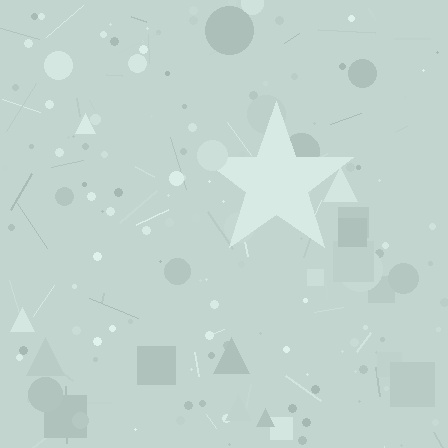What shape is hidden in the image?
A star is hidden in the image.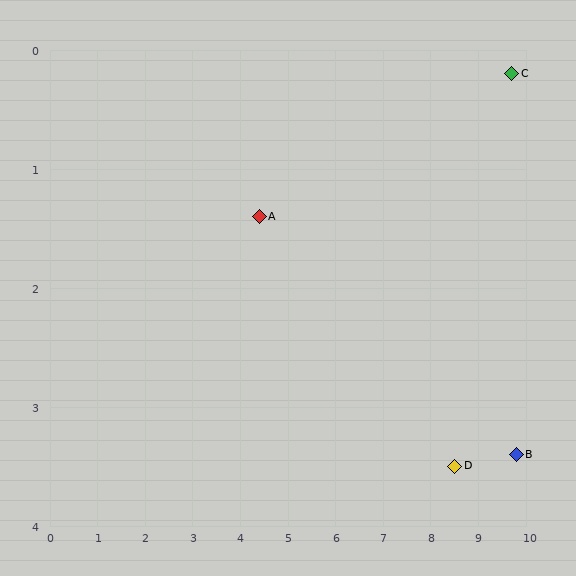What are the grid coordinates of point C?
Point C is at approximately (9.7, 0.2).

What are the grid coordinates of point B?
Point B is at approximately (9.8, 3.4).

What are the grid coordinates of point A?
Point A is at approximately (4.4, 1.4).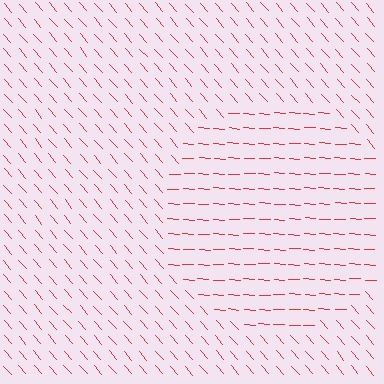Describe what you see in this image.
The image is filled with small red line segments. A circle region in the image has lines oriented differently from the surrounding lines, creating a visible texture boundary.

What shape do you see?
I see a circle.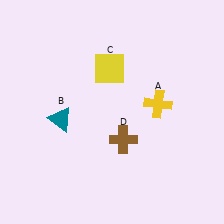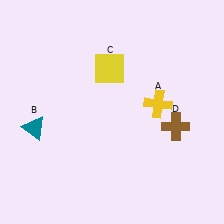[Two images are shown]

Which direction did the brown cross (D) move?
The brown cross (D) moved right.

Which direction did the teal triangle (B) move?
The teal triangle (B) moved left.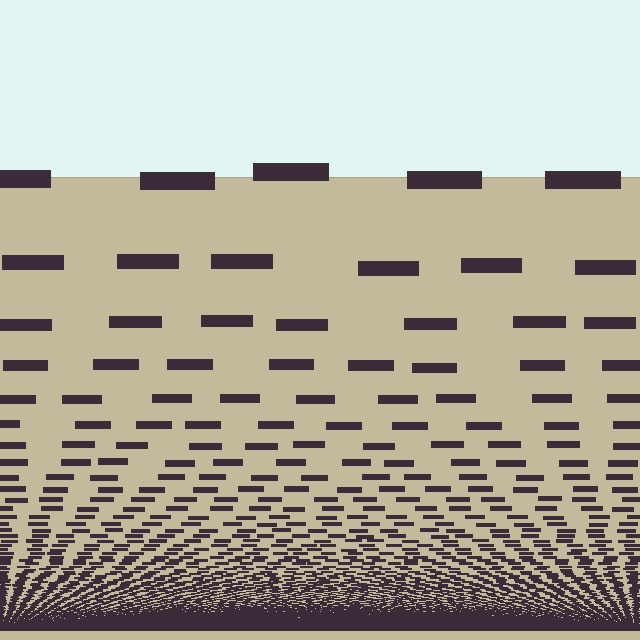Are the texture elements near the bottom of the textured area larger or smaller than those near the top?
Smaller. The gradient is inverted — elements near the bottom are smaller and denser.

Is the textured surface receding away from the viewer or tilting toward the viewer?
The surface appears to tilt toward the viewer. Texture elements get larger and sparser toward the top.